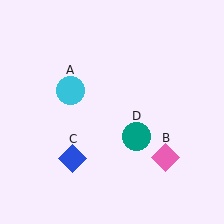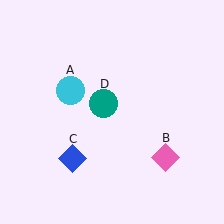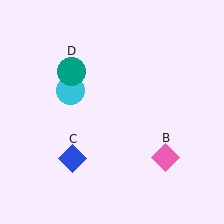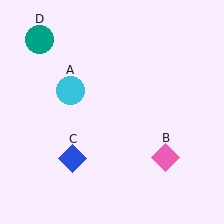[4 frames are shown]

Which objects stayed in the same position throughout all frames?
Cyan circle (object A) and pink diamond (object B) and blue diamond (object C) remained stationary.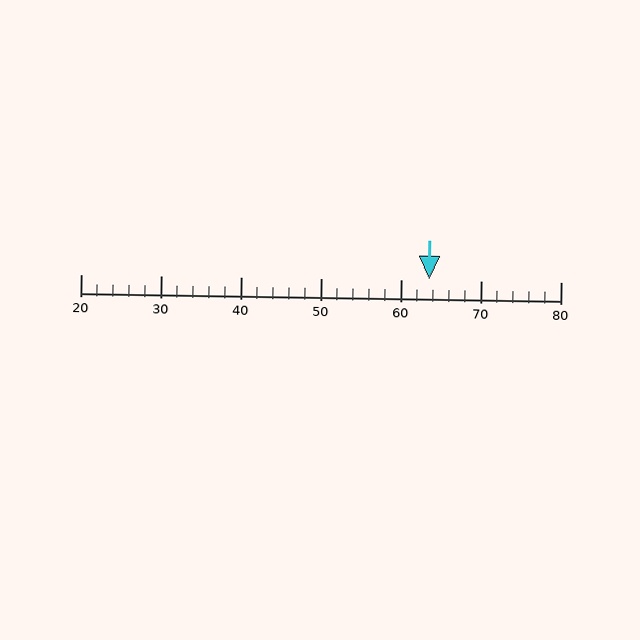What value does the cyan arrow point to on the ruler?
The cyan arrow points to approximately 64.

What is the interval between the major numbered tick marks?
The major tick marks are spaced 10 units apart.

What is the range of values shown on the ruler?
The ruler shows values from 20 to 80.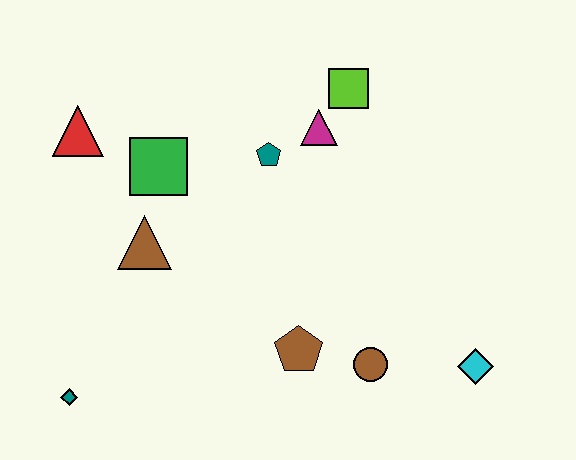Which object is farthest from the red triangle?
The cyan diamond is farthest from the red triangle.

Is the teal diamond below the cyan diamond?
Yes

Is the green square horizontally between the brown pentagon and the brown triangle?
Yes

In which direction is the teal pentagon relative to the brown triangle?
The teal pentagon is to the right of the brown triangle.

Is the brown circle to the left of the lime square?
No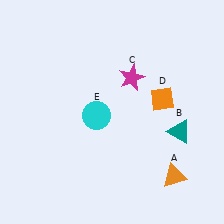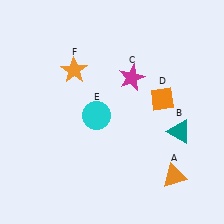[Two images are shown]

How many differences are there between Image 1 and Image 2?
There is 1 difference between the two images.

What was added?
An orange star (F) was added in Image 2.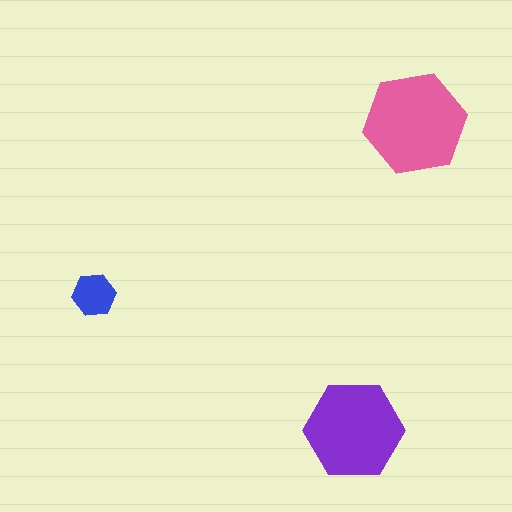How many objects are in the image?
There are 3 objects in the image.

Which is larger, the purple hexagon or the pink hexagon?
The pink one.